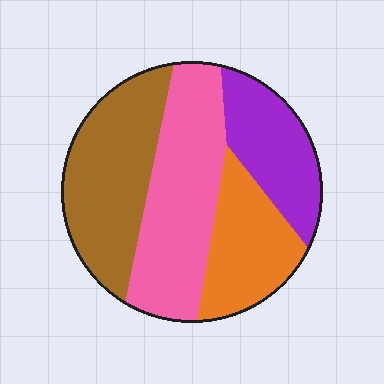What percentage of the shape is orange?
Orange covers roughly 20% of the shape.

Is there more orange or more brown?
Brown.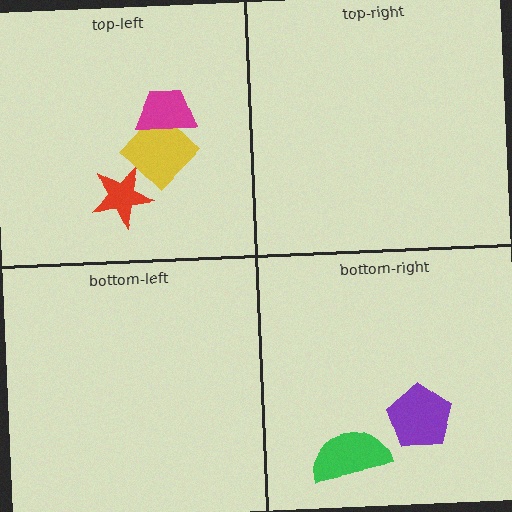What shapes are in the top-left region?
The red star, the yellow diamond, the magenta trapezoid.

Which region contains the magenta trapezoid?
The top-left region.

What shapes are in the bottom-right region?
The green semicircle, the purple pentagon.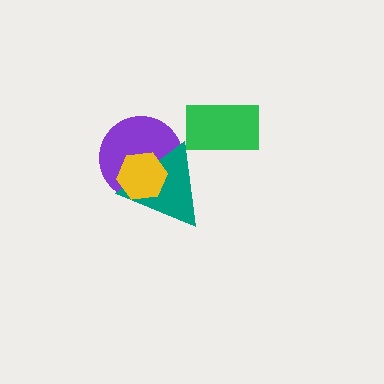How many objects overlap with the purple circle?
2 objects overlap with the purple circle.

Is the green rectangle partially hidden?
No, no other shape covers it.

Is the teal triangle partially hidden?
Yes, it is partially covered by another shape.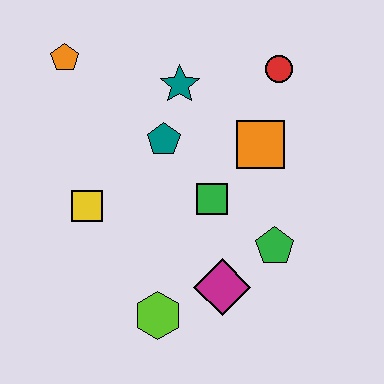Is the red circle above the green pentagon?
Yes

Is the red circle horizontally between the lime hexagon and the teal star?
No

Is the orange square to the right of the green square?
Yes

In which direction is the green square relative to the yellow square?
The green square is to the right of the yellow square.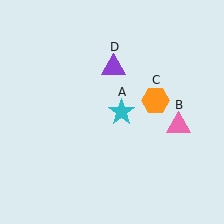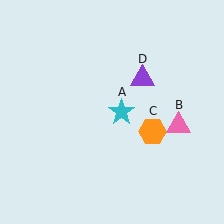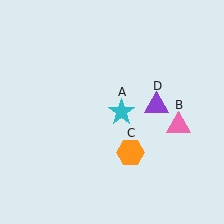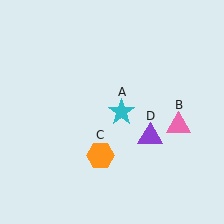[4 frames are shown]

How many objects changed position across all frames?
2 objects changed position: orange hexagon (object C), purple triangle (object D).